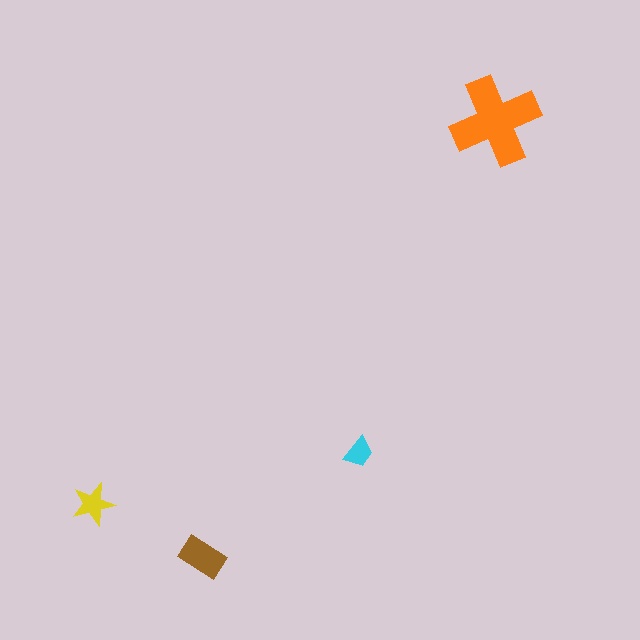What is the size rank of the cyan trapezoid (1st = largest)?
4th.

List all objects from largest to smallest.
The orange cross, the brown rectangle, the yellow star, the cyan trapezoid.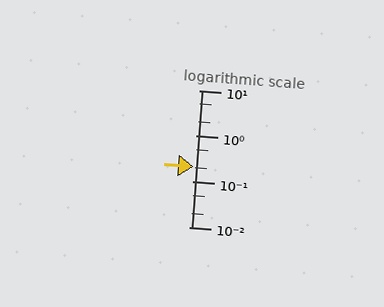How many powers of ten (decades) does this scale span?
The scale spans 3 decades, from 0.01 to 10.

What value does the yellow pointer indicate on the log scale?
The pointer indicates approximately 0.21.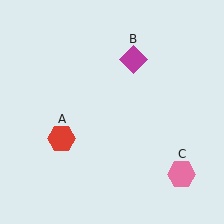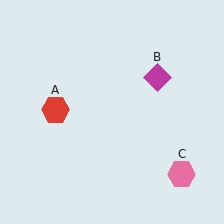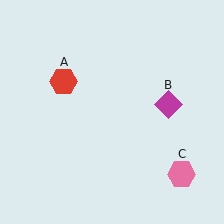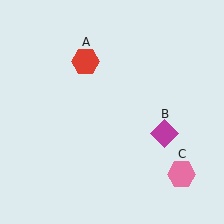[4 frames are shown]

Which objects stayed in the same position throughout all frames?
Pink hexagon (object C) remained stationary.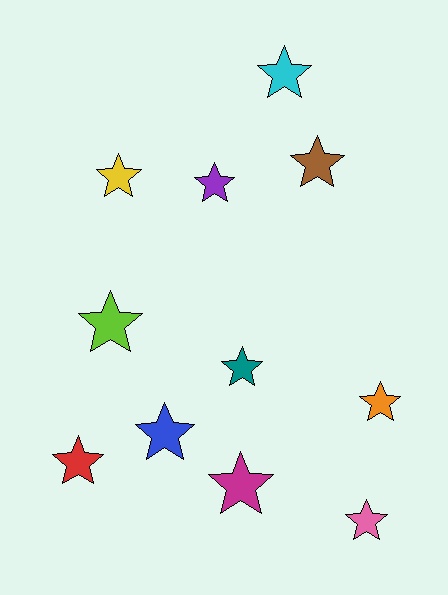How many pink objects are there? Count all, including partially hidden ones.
There is 1 pink object.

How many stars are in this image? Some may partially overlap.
There are 11 stars.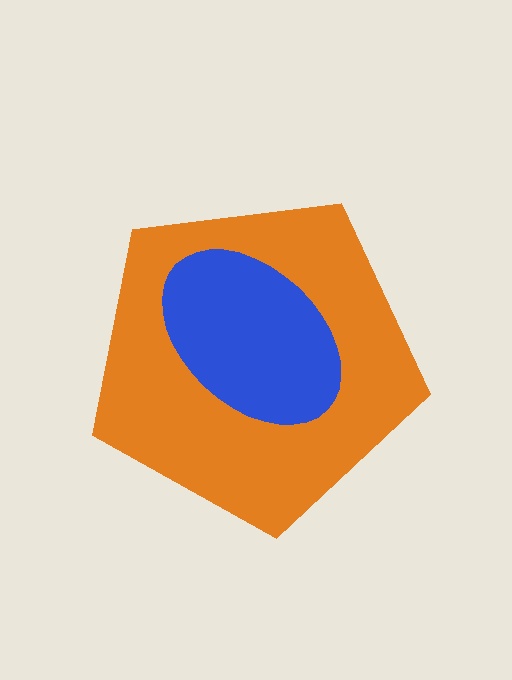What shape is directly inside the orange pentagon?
The blue ellipse.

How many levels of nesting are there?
2.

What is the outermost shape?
The orange pentagon.